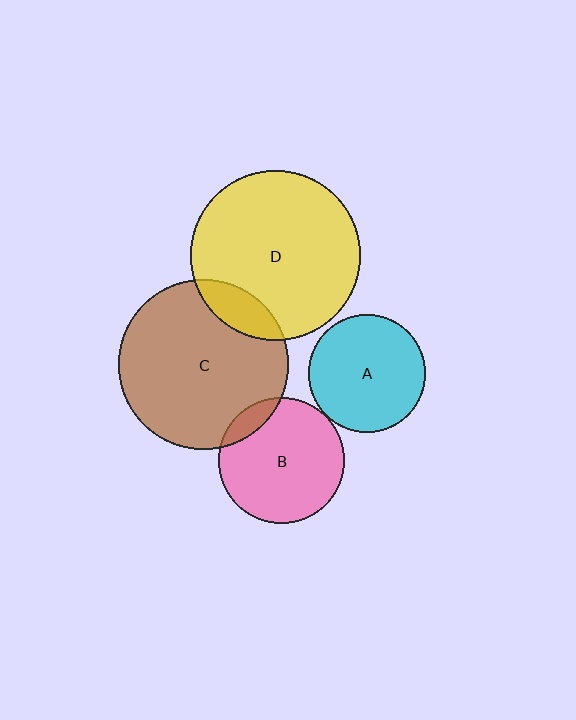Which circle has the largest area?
Circle D (yellow).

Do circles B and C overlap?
Yes.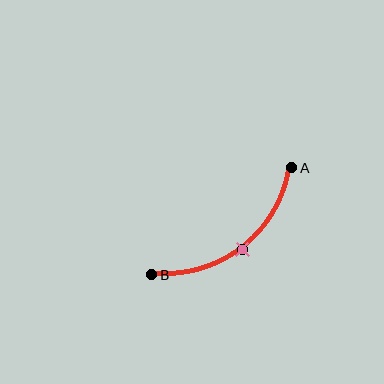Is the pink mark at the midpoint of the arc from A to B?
Yes. The pink mark lies on the arc at equal arc-length from both A and B — it is the arc midpoint.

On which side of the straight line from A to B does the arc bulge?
The arc bulges below and to the right of the straight line connecting A and B.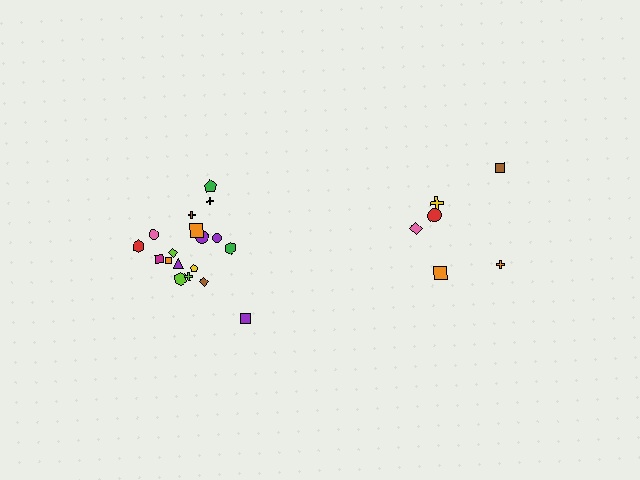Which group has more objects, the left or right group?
The left group.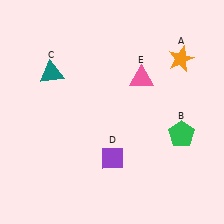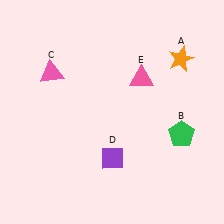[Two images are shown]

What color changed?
The triangle (C) changed from teal in Image 1 to pink in Image 2.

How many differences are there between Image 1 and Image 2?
There is 1 difference between the two images.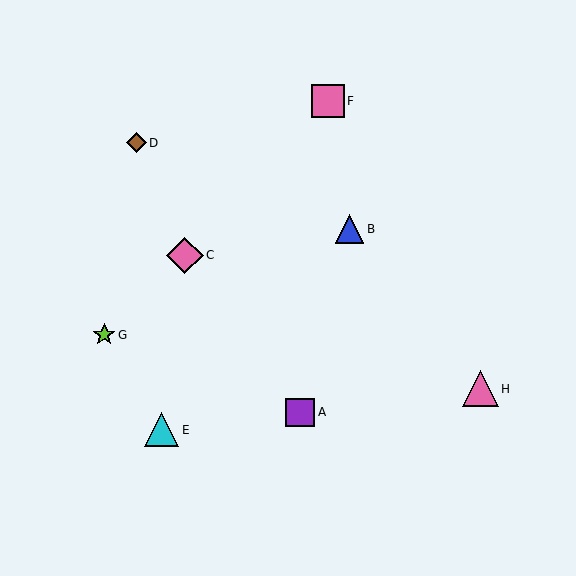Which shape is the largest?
The pink diamond (labeled C) is the largest.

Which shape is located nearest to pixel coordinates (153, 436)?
The cyan triangle (labeled E) at (162, 430) is nearest to that location.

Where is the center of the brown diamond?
The center of the brown diamond is at (136, 143).